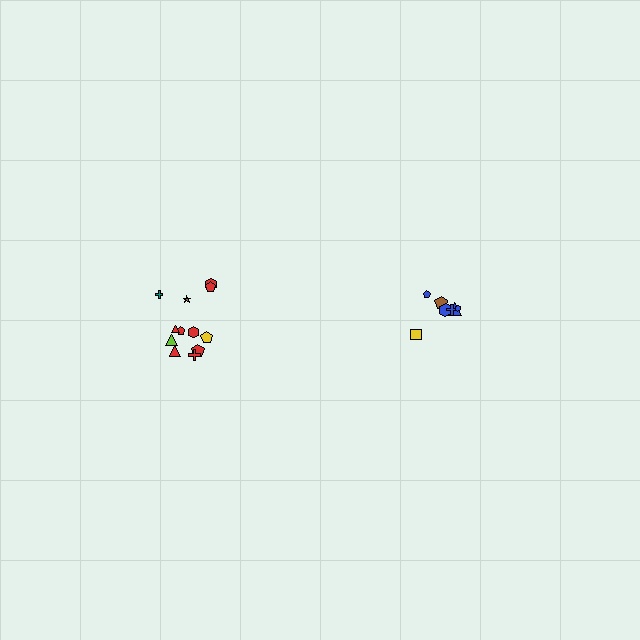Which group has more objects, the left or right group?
The left group.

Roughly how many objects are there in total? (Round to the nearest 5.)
Roughly 20 objects in total.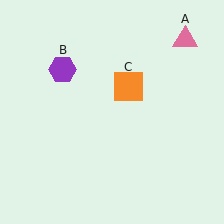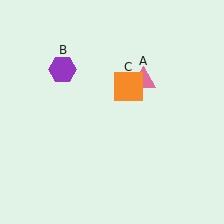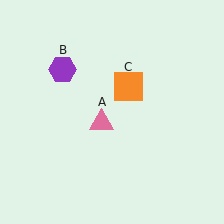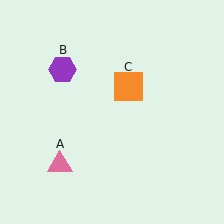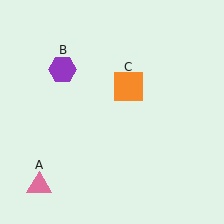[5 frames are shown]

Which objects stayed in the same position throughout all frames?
Purple hexagon (object B) and orange square (object C) remained stationary.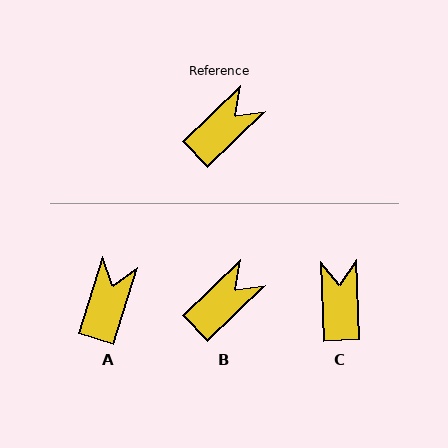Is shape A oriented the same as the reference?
No, it is off by about 29 degrees.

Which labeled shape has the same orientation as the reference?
B.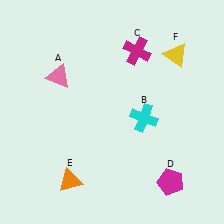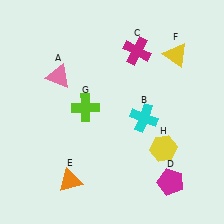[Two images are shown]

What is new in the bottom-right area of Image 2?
A yellow hexagon (H) was added in the bottom-right area of Image 2.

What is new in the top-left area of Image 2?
A lime cross (G) was added in the top-left area of Image 2.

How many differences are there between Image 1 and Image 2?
There are 2 differences between the two images.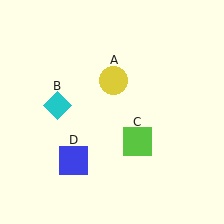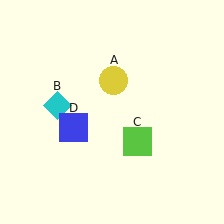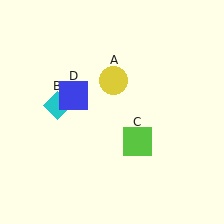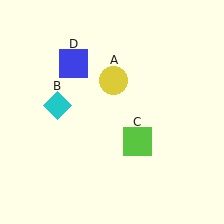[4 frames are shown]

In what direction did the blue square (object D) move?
The blue square (object D) moved up.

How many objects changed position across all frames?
1 object changed position: blue square (object D).